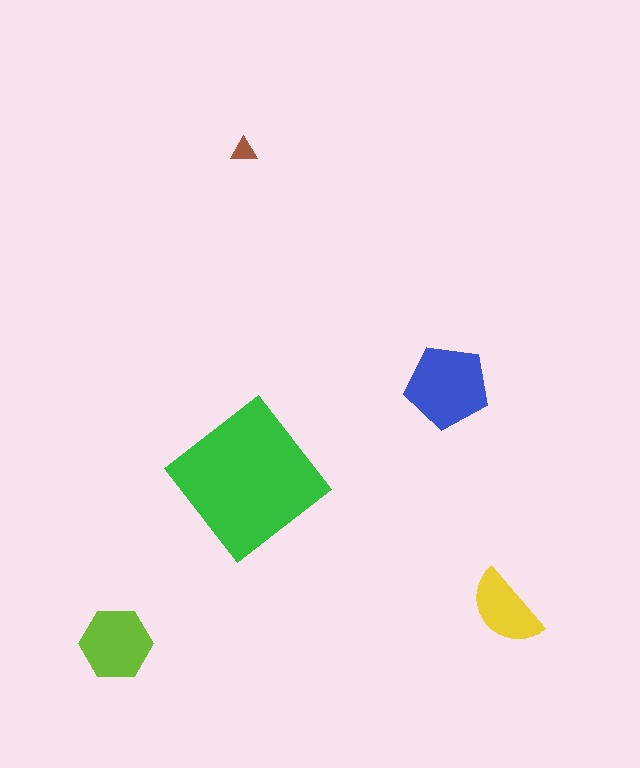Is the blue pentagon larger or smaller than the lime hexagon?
Larger.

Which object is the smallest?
The brown triangle.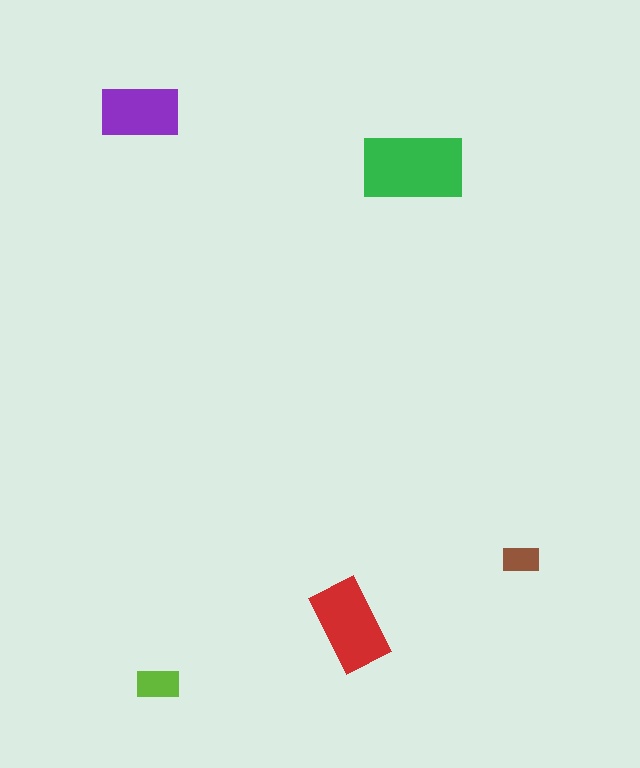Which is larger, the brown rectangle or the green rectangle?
The green one.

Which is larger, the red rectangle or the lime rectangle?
The red one.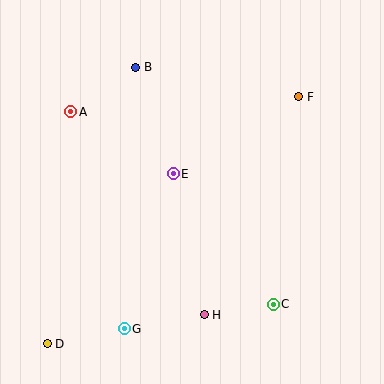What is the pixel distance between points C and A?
The distance between C and A is 279 pixels.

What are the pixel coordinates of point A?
Point A is at (71, 112).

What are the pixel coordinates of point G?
Point G is at (124, 329).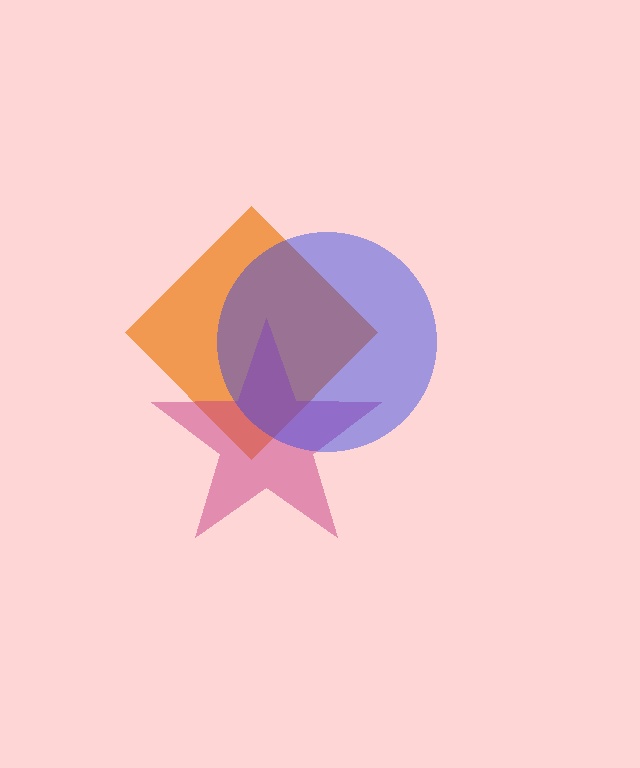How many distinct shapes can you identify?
There are 3 distinct shapes: an orange diamond, a magenta star, a blue circle.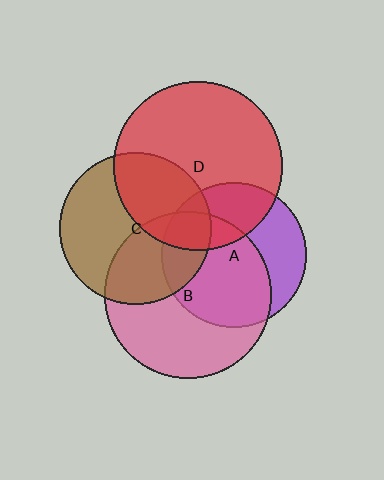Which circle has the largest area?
Circle D (red).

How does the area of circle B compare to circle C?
Approximately 1.2 times.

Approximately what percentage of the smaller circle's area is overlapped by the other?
Approximately 20%.